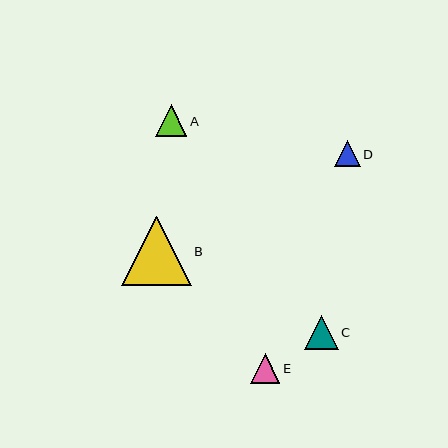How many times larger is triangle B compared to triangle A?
Triangle B is approximately 2.2 times the size of triangle A.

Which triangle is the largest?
Triangle B is the largest with a size of approximately 69 pixels.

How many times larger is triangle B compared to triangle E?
Triangle B is approximately 2.4 times the size of triangle E.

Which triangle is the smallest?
Triangle D is the smallest with a size of approximately 26 pixels.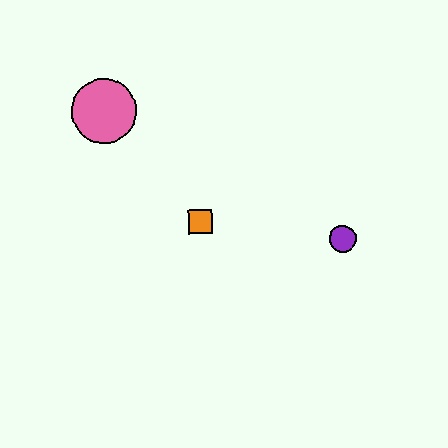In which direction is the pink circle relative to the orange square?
The pink circle is above the orange square.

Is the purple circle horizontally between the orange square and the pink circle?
No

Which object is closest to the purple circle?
The orange square is closest to the purple circle.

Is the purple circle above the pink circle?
No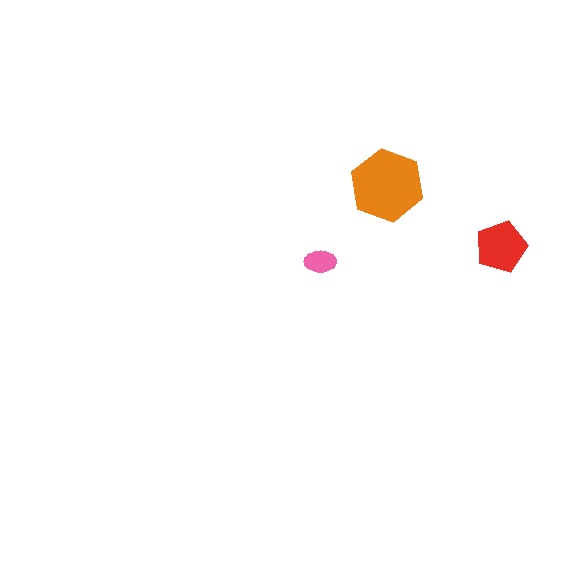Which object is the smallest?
The pink ellipse.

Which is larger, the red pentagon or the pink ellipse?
The red pentagon.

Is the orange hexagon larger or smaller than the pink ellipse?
Larger.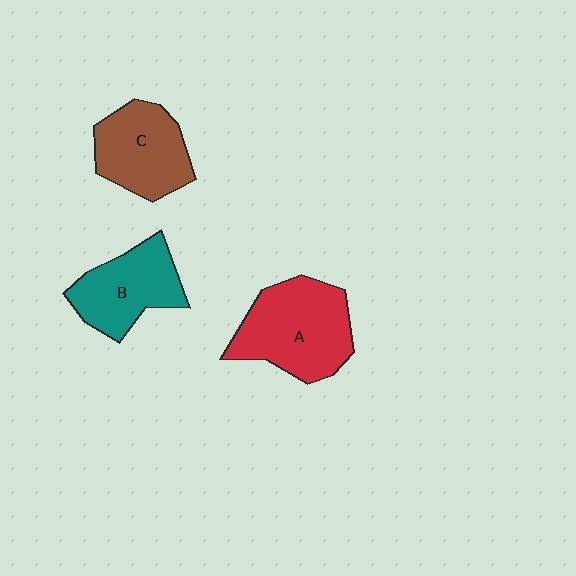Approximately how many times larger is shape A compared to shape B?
Approximately 1.3 times.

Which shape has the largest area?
Shape A (red).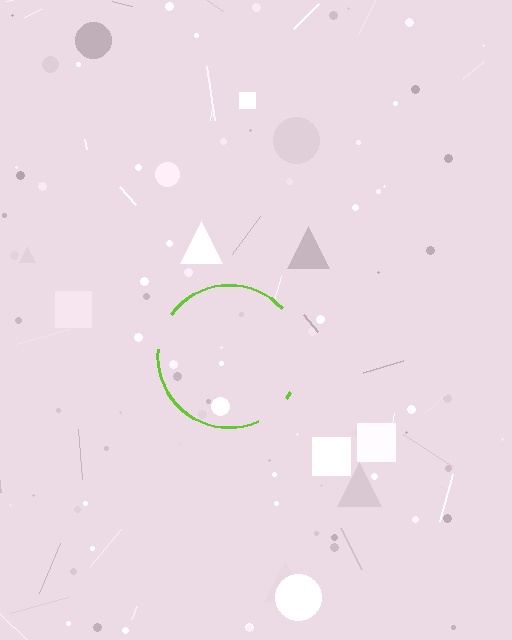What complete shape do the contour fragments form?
The contour fragments form a circle.